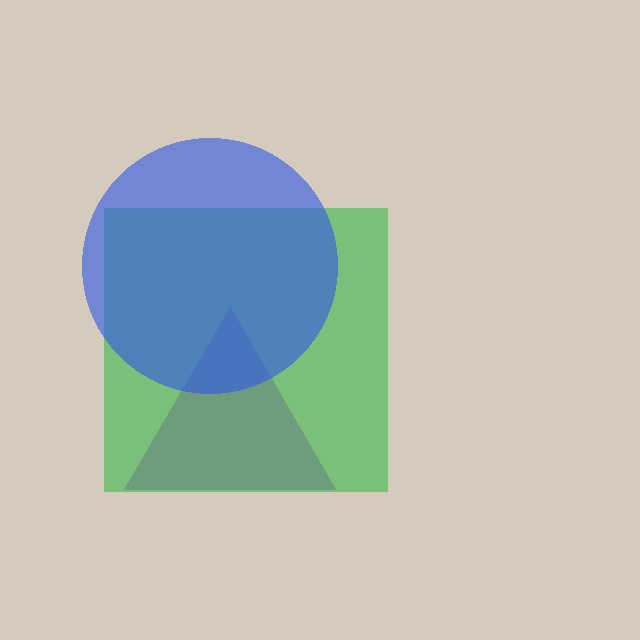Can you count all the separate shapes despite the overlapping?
Yes, there are 3 separate shapes.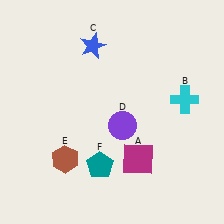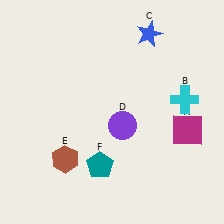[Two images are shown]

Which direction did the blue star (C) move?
The blue star (C) moved right.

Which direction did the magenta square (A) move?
The magenta square (A) moved right.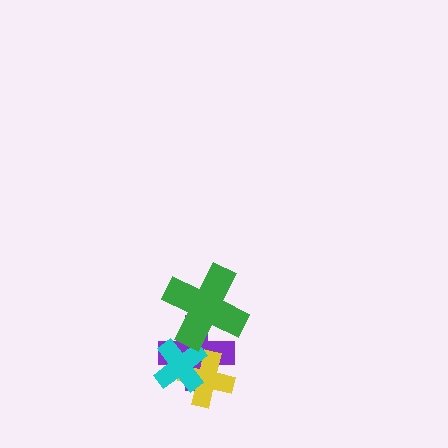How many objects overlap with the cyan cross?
2 objects overlap with the cyan cross.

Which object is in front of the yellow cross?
The cyan cross is in front of the yellow cross.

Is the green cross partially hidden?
No, no other shape covers it.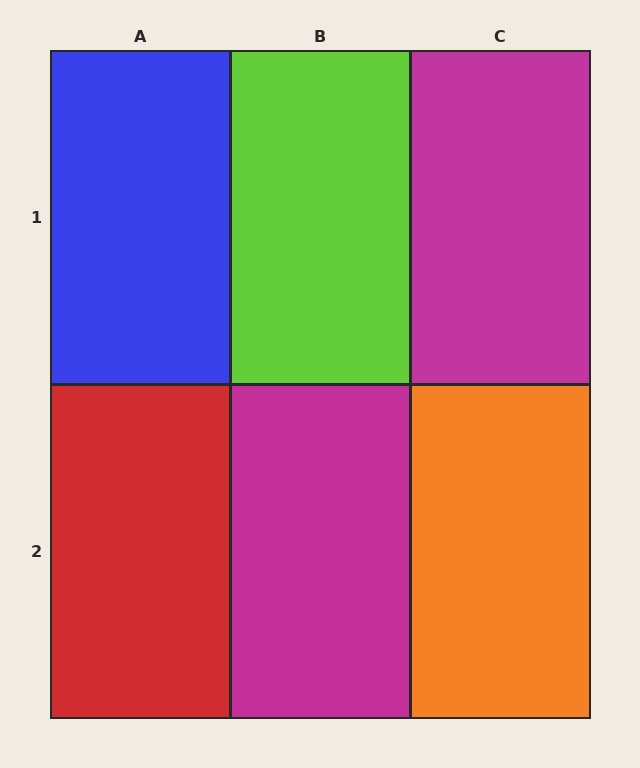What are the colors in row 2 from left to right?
Red, magenta, orange.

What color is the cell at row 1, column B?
Lime.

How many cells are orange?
1 cell is orange.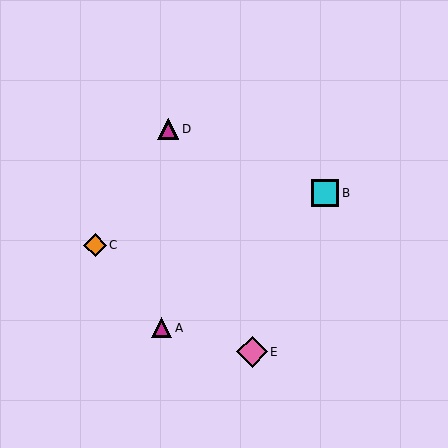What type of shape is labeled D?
Shape D is a magenta triangle.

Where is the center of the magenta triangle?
The center of the magenta triangle is at (162, 328).